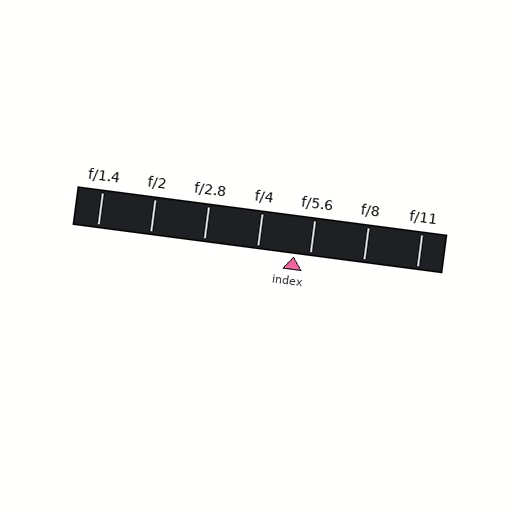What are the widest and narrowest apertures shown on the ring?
The widest aperture shown is f/1.4 and the narrowest is f/11.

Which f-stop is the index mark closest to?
The index mark is closest to f/5.6.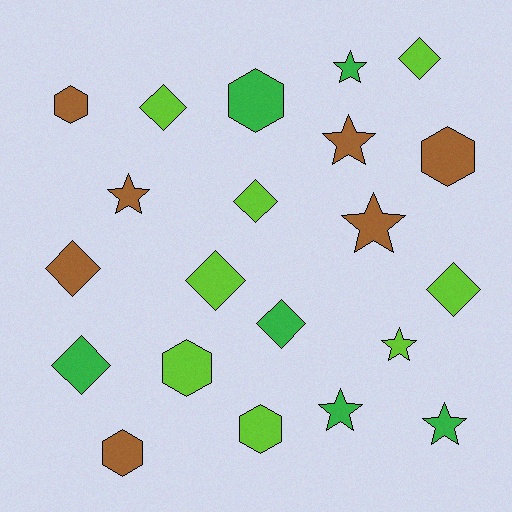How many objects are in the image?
There are 21 objects.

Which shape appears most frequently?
Diamond, with 8 objects.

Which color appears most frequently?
Lime, with 8 objects.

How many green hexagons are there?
There is 1 green hexagon.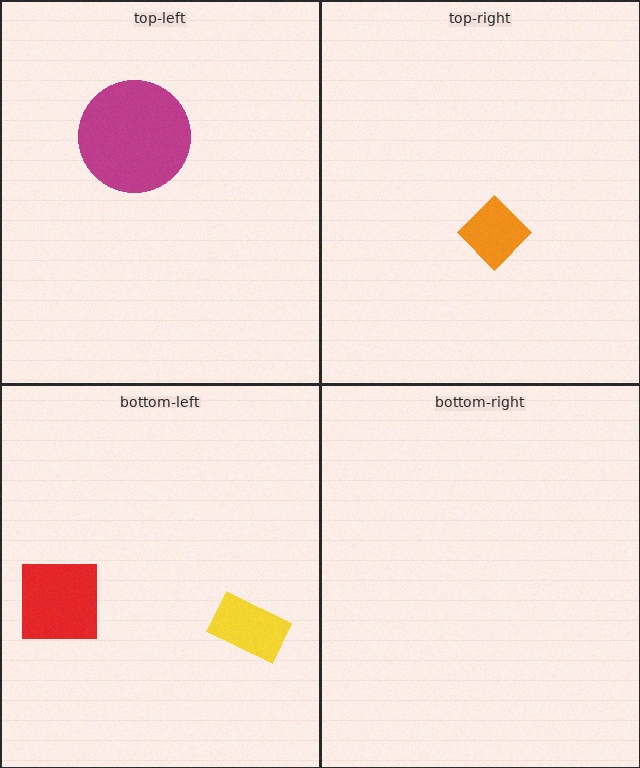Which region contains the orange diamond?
The top-right region.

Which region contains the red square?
The bottom-left region.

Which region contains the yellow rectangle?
The bottom-left region.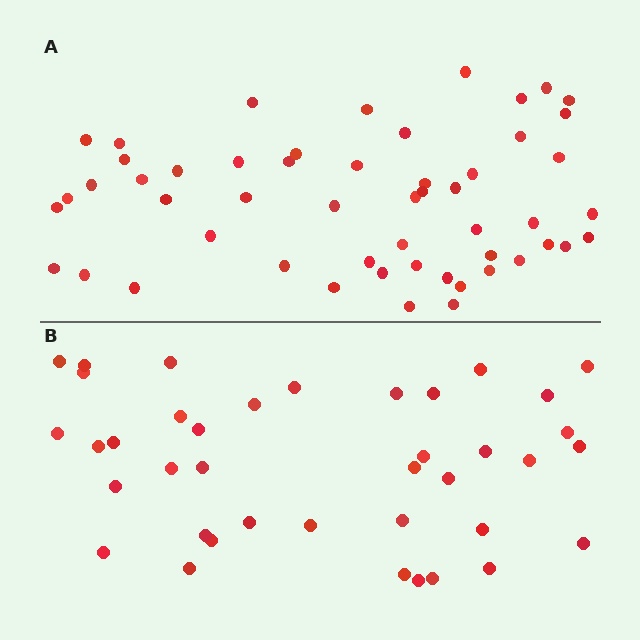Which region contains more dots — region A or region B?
Region A (the top region) has more dots.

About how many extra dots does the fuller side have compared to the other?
Region A has approximately 15 more dots than region B.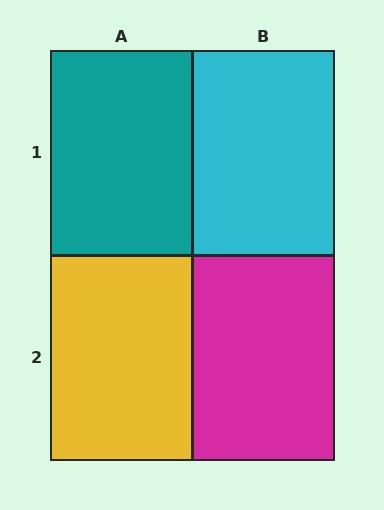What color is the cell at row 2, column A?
Yellow.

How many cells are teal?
1 cell is teal.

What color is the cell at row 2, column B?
Magenta.